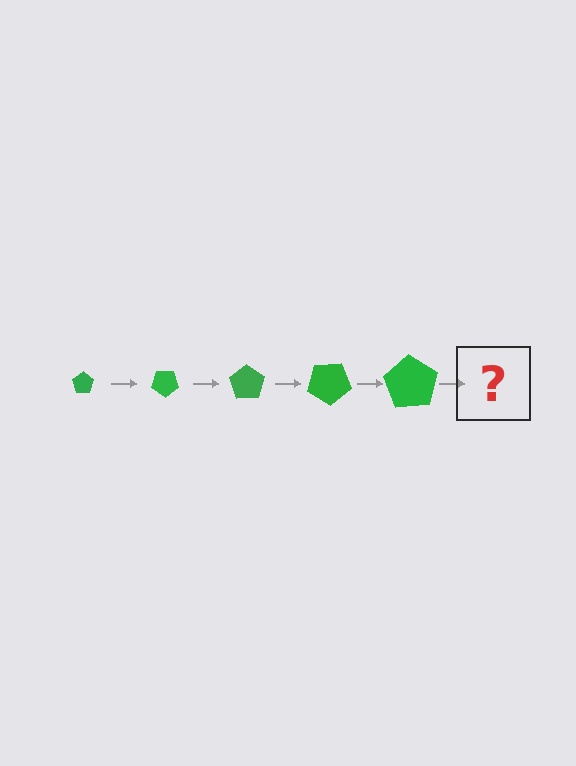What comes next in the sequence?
The next element should be a pentagon, larger than the previous one and rotated 175 degrees from the start.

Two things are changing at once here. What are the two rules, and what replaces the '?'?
The two rules are that the pentagon grows larger each step and it rotates 35 degrees each step. The '?' should be a pentagon, larger than the previous one and rotated 175 degrees from the start.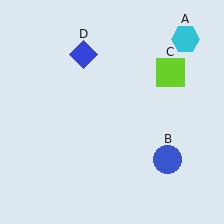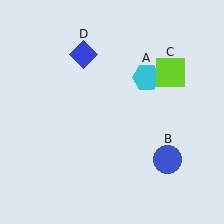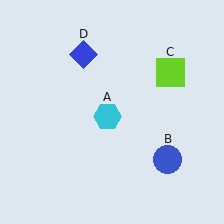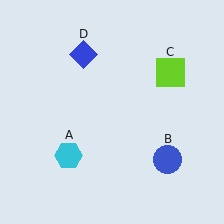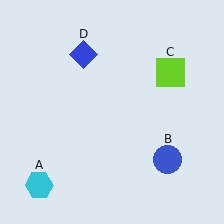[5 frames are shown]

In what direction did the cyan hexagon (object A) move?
The cyan hexagon (object A) moved down and to the left.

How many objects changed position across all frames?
1 object changed position: cyan hexagon (object A).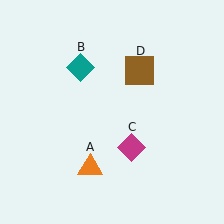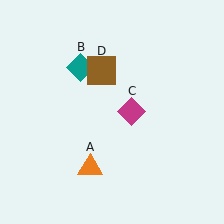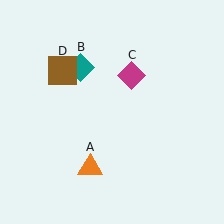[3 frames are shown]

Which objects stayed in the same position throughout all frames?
Orange triangle (object A) and teal diamond (object B) remained stationary.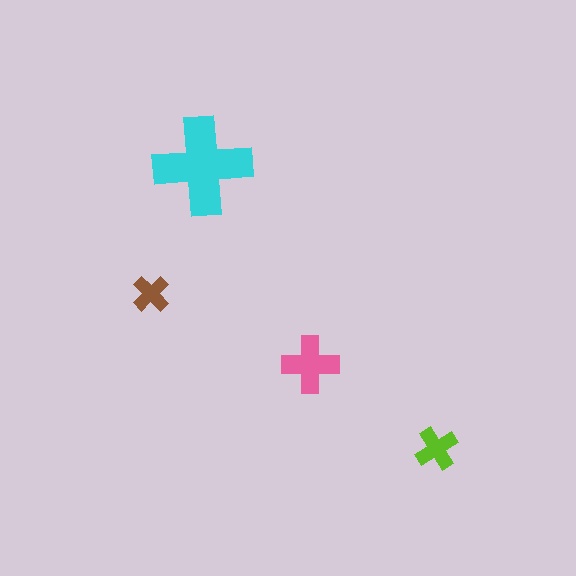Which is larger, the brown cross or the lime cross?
The lime one.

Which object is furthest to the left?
The brown cross is leftmost.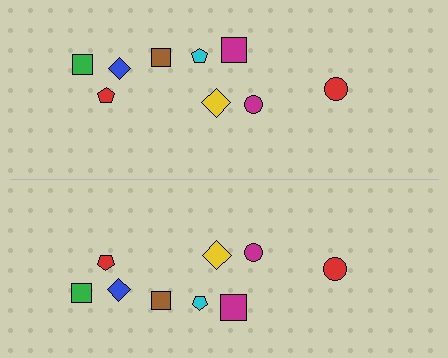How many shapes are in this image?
There are 18 shapes in this image.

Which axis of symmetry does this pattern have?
The pattern has a horizontal axis of symmetry running through the center of the image.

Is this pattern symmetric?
Yes, this pattern has bilateral (reflection) symmetry.